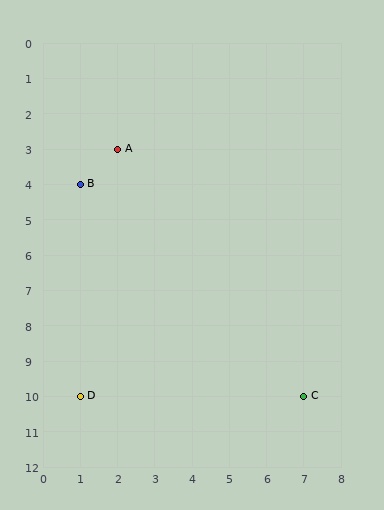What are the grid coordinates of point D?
Point D is at grid coordinates (1, 10).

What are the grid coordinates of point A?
Point A is at grid coordinates (2, 3).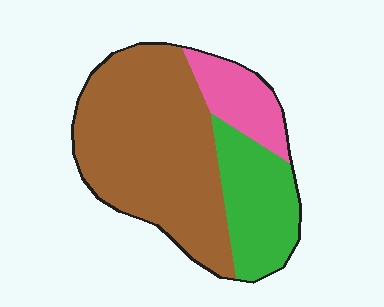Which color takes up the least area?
Pink, at roughly 15%.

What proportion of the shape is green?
Green takes up about one quarter (1/4) of the shape.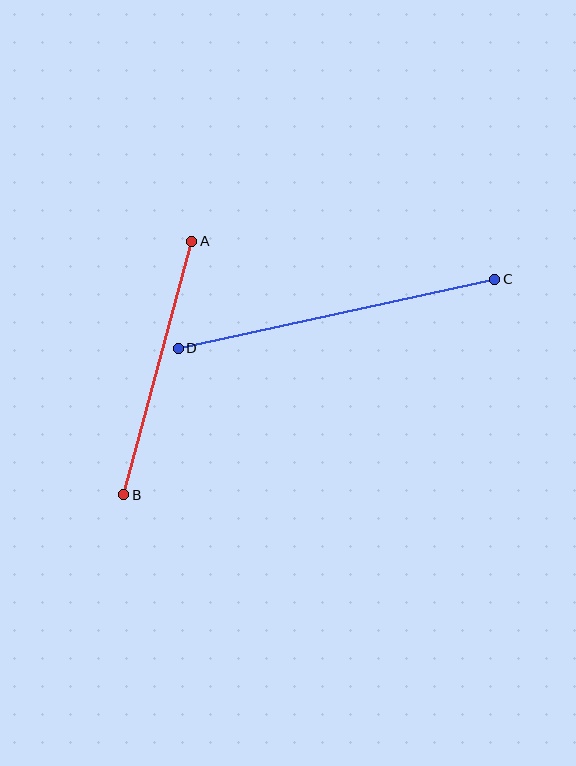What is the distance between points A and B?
The distance is approximately 262 pixels.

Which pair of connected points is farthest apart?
Points C and D are farthest apart.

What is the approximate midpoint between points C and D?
The midpoint is at approximately (336, 314) pixels.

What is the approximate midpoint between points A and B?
The midpoint is at approximately (158, 368) pixels.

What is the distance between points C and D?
The distance is approximately 324 pixels.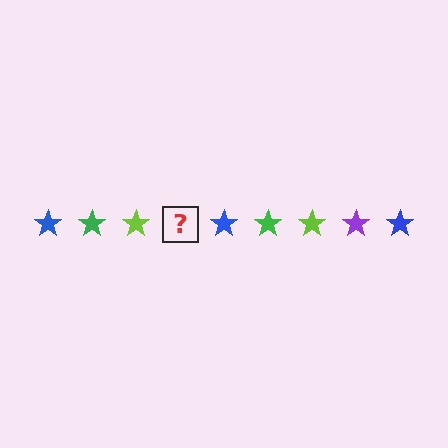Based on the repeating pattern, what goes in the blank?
The blank should be a purple star.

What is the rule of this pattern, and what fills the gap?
The rule is that the pattern cycles through blue, green, lime, purple stars. The gap should be filled with a purple star.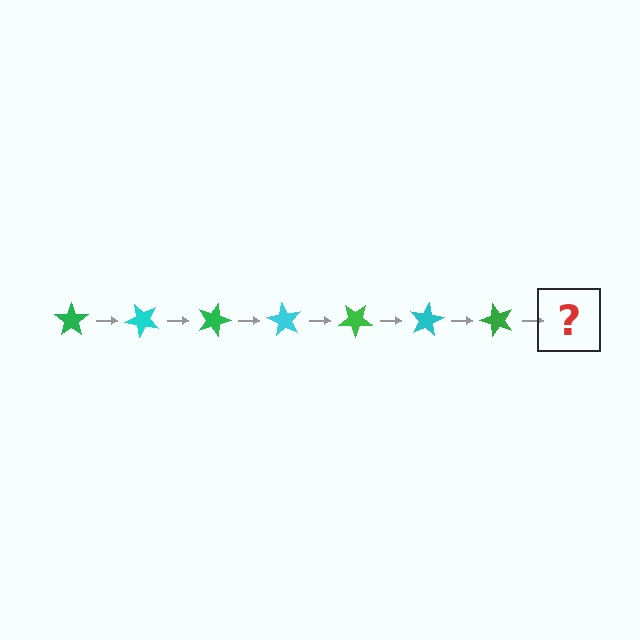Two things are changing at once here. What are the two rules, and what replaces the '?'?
The two rules are that it rotates 45 degrees each step and the color cycles through green and cyan. The '?' should be a cyan star, rotated 315 degrees from the start.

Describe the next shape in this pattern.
It should be a cyan star, rotated 315 degrees from the start.